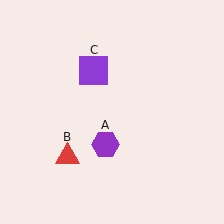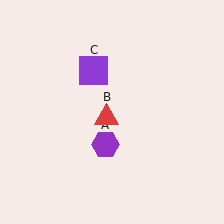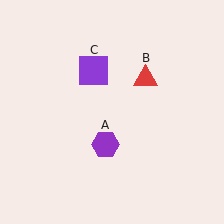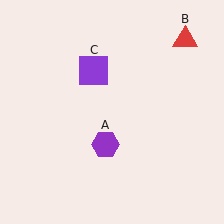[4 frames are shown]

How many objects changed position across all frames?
1 object changed position: red triangle (object B).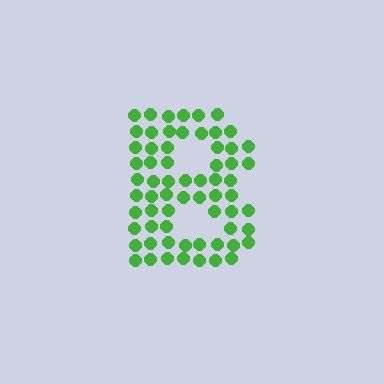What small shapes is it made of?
It is made of small circles.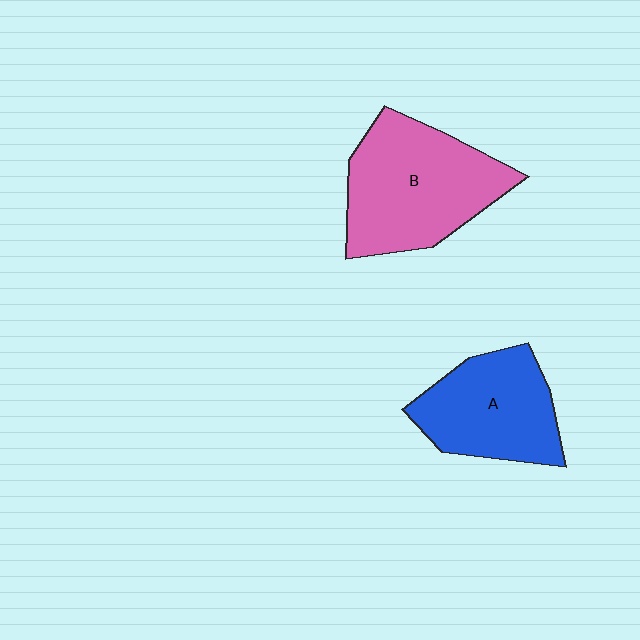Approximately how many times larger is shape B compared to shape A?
Approximately 1.3 times.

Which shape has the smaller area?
Shape A (blue).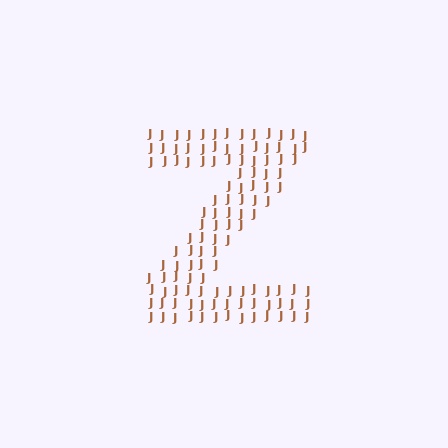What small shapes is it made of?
It is made of small letter J's.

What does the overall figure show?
The overall figure shows the letter Z.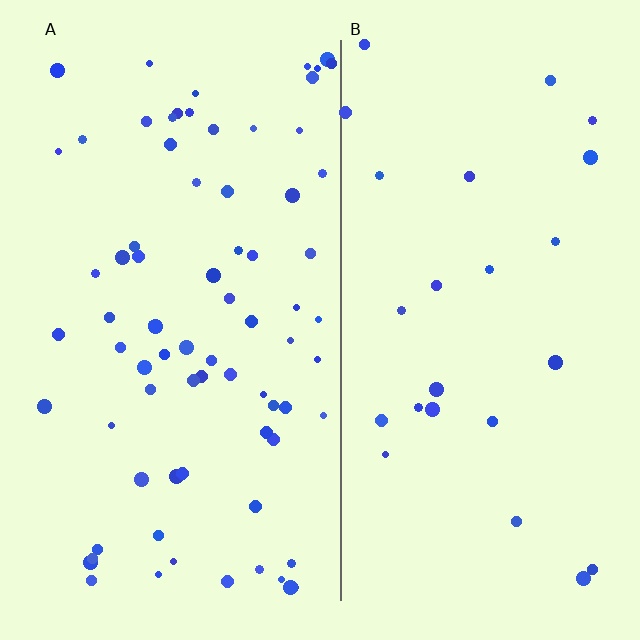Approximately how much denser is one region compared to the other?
Approximately 3.0× — region A over region B.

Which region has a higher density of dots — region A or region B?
A (the left).